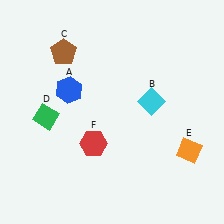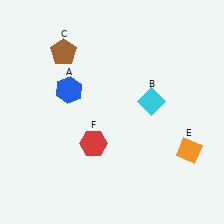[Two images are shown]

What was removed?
The green diamond (D) was removed in Image 2.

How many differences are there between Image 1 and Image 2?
There is 1 difference between the two images.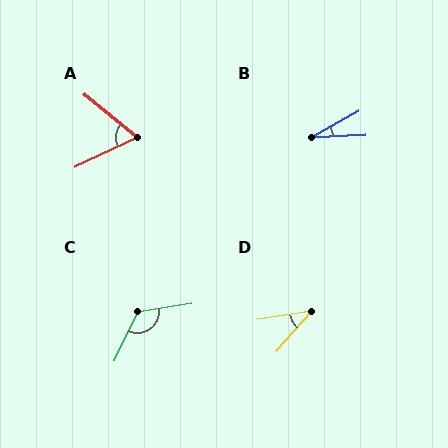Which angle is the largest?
C, at approximately 124 degrees.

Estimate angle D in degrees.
Approximately 40 degrees.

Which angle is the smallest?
B, at approximately 26 degrees.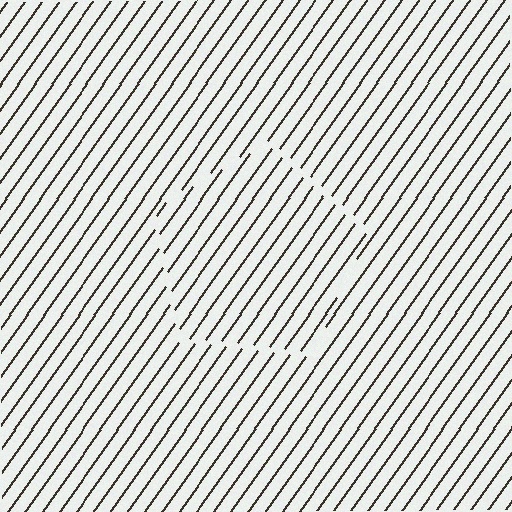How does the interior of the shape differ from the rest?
The interior of the shape contains the same grating, shifted by half a period — the contour is defined by the phase discontinuity where line-ends from the inner and outer gratings abut.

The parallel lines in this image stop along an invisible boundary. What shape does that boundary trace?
An illusory pentagon. The interior of the shape contains the same grating, shifted by half a period — the contour is defined by the phase discontinuity where line-ends from the inner and outer gratings abut.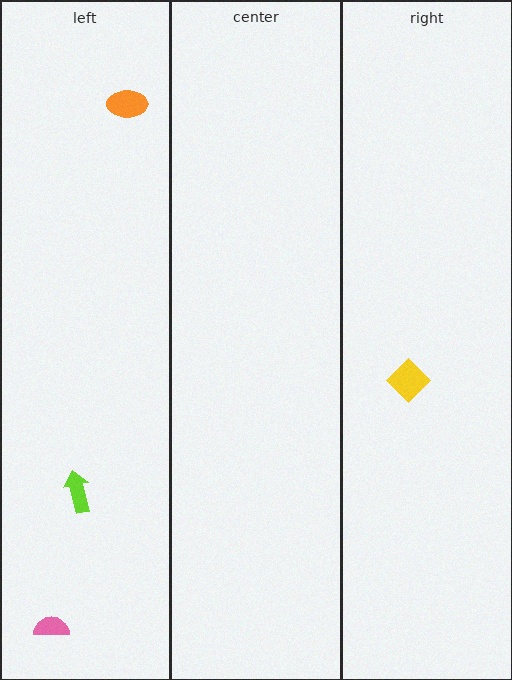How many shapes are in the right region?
1.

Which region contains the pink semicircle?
The left region.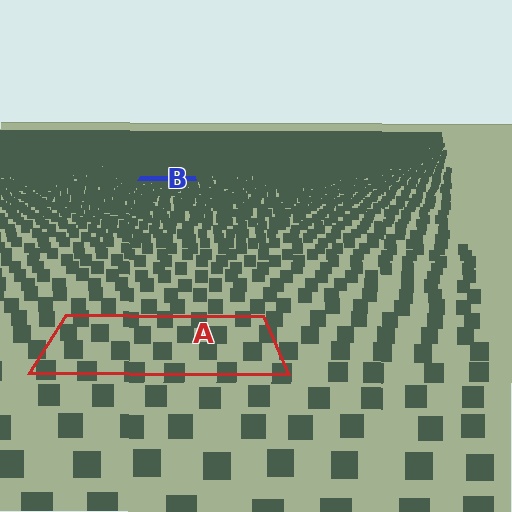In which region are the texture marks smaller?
The texture marks are smaller in region B, because it is farther away.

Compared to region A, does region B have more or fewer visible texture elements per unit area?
Region B has more texture elements per unit area — they are packed more densely because it is farther away.